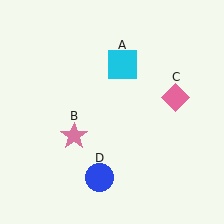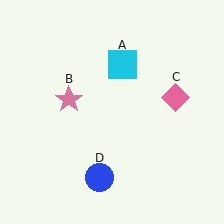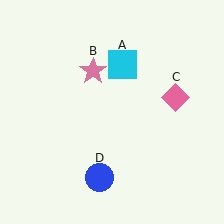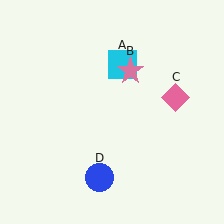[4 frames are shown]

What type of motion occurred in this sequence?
The pink star (object B) rotated clockwise around the center of the scene.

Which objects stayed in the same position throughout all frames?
Cyan square (object A) and pink diamond (object C) and blue circle (object D) remained stationary.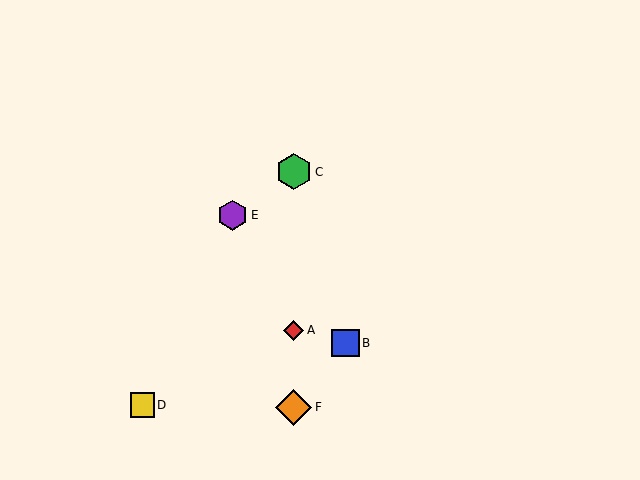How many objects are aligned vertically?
3 objects (A, C, F) are aligned vertically.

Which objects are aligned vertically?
Objects A, C, F are aligned vertically.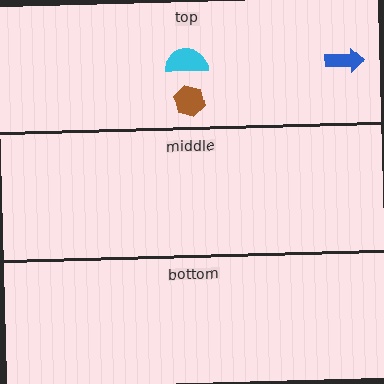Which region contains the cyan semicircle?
The top region.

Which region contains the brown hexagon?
The top region.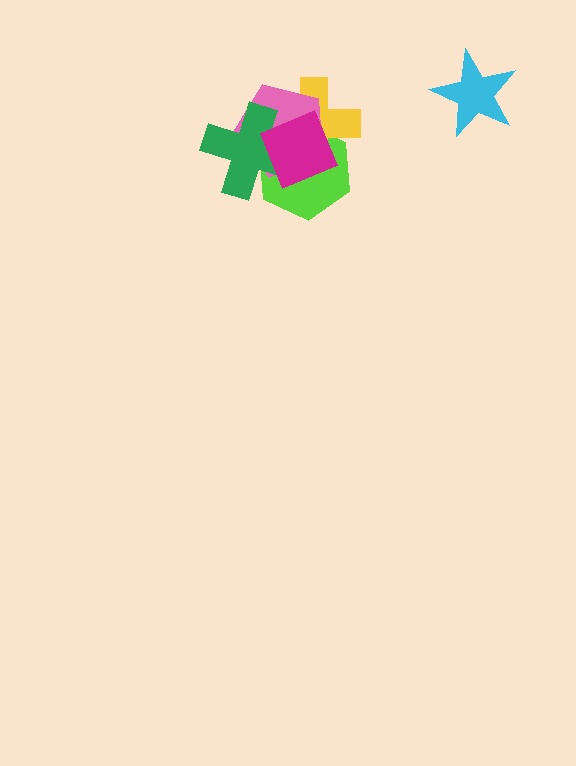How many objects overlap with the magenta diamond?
4 objects overlap with the magenta diamond.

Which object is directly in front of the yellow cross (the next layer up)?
The pink pentagon is directly in front of the yellow cross.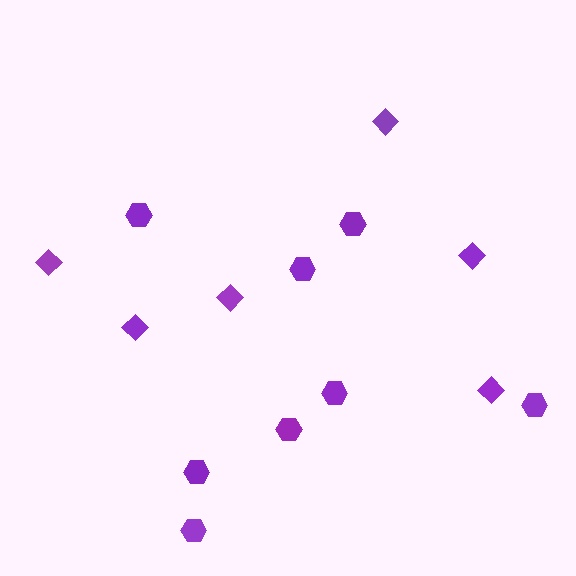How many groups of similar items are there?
There are 2 groups: one group of hexagons (8) and one group of diamonds (6).